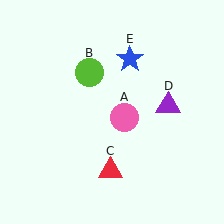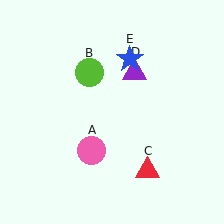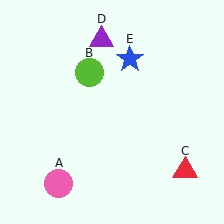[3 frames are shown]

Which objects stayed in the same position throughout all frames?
Lime circle (object B) and blue star (object E) remained stationary.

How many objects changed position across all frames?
3 objects changed position: pink circle (object A), red triangle (object C), purple triangle (object D).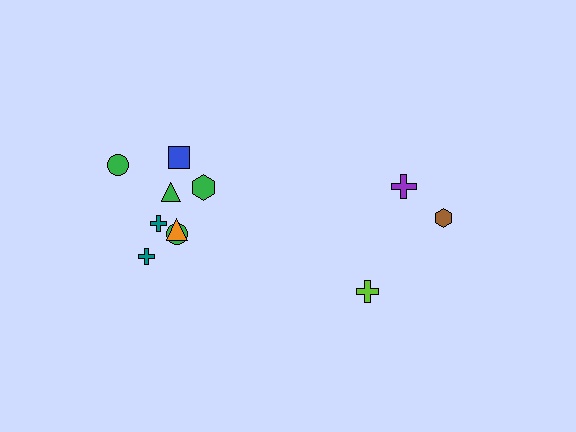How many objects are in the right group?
There are 3 objects.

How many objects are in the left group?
There are 8 objects.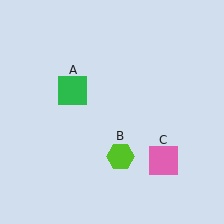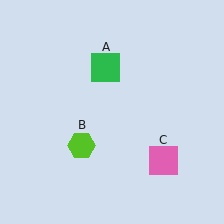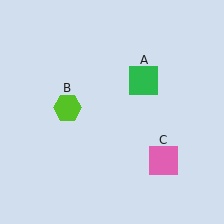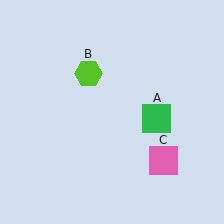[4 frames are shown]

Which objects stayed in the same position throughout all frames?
Pink square (object C) remained stationary.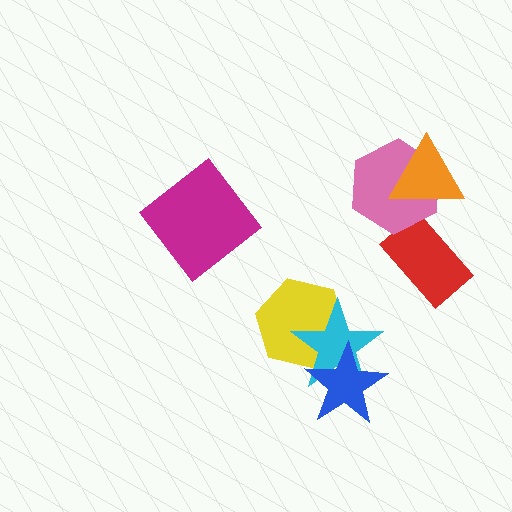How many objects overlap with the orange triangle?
1 object overlaps with the orange triangle.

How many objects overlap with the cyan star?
2 objects overlap with the cyan star.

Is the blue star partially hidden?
No, no other shape covers it.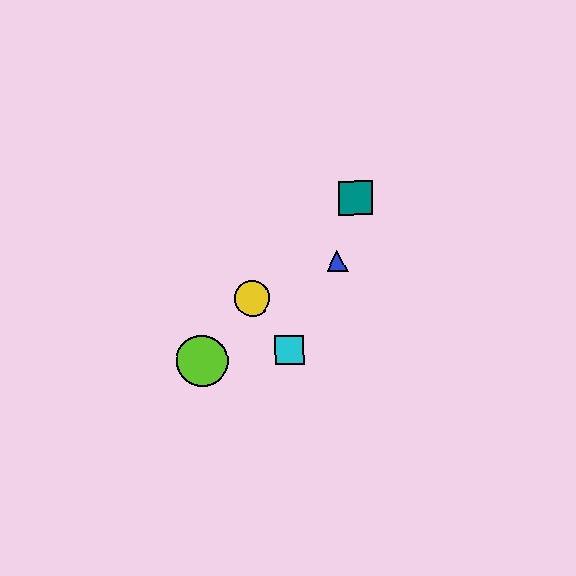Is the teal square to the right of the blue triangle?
Yes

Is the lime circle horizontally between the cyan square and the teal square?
No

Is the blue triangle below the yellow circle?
No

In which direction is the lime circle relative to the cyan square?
The lime circle is to the left of the cyan square.